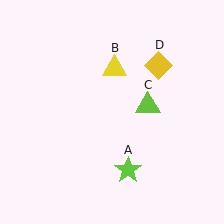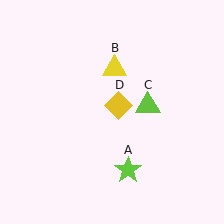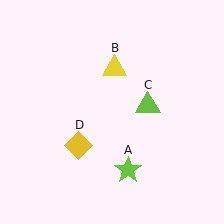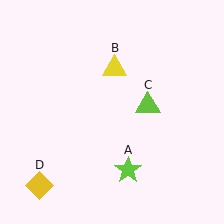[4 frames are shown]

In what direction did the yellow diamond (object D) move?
The yellow diamond (object D) moved down and to the left.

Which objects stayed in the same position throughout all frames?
Lime star (object A) and yellow triangle (object B) and lime triangle (object C) remained stationary.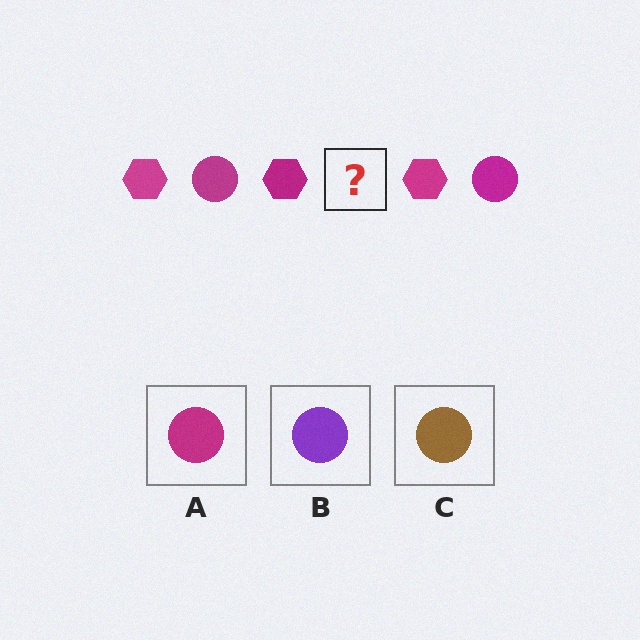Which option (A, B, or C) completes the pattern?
A.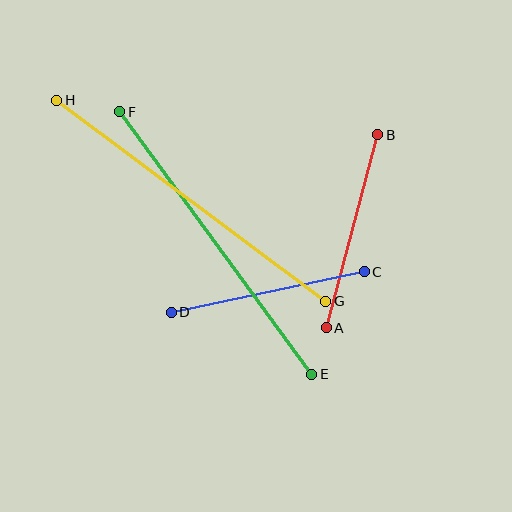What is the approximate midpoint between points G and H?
The midpoint is at approximately (191, 201) pixels.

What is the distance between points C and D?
The distance is approximately 197 pixels.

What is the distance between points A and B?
The distance is approximately 200 pixels.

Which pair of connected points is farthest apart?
Points G and H are farthest apart.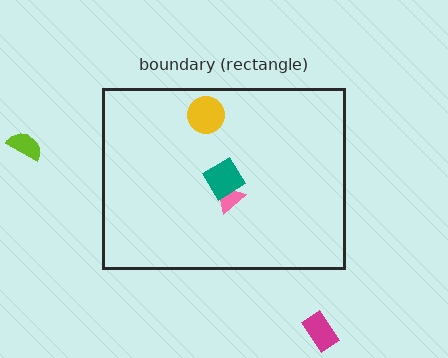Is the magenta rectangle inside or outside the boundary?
Outside.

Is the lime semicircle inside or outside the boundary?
Outside.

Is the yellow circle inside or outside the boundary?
Inside.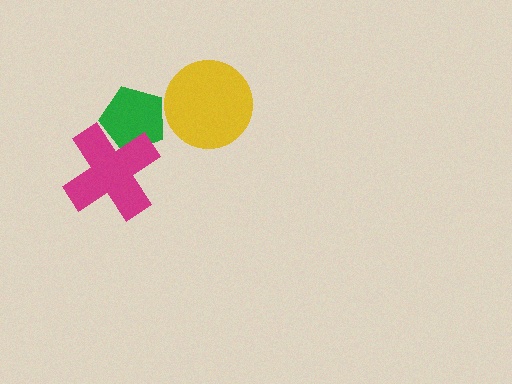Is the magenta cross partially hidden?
No, no other shape covers it.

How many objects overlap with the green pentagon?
1 object overlaps with the green pentagon.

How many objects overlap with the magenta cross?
1 object overlaps with the magenta cross.